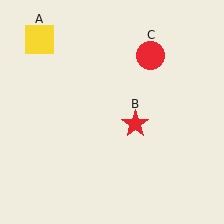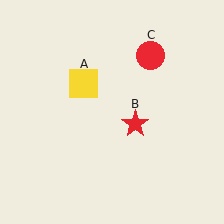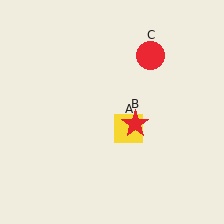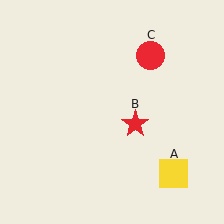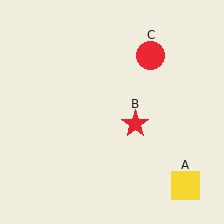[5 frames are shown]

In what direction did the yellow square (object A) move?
The yellow square (object A) moved down and to the right.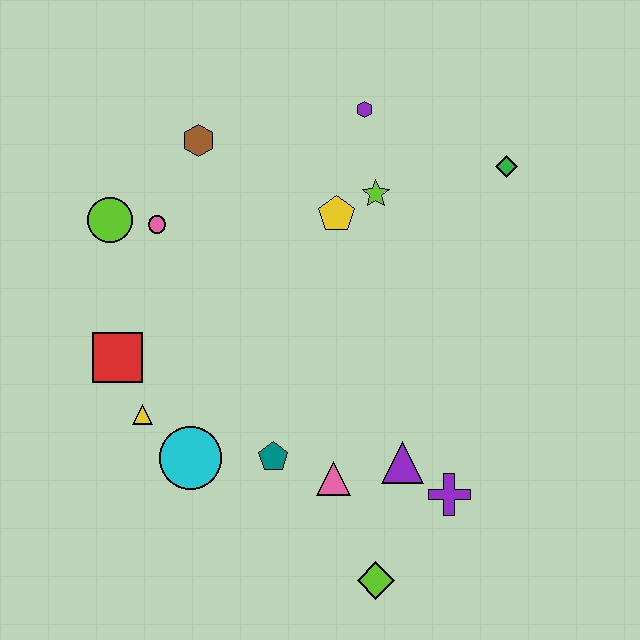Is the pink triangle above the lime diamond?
Yes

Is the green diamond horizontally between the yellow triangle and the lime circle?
No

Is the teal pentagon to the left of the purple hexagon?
Yes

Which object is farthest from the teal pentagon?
The green diamond is farthest from the teal pentagon.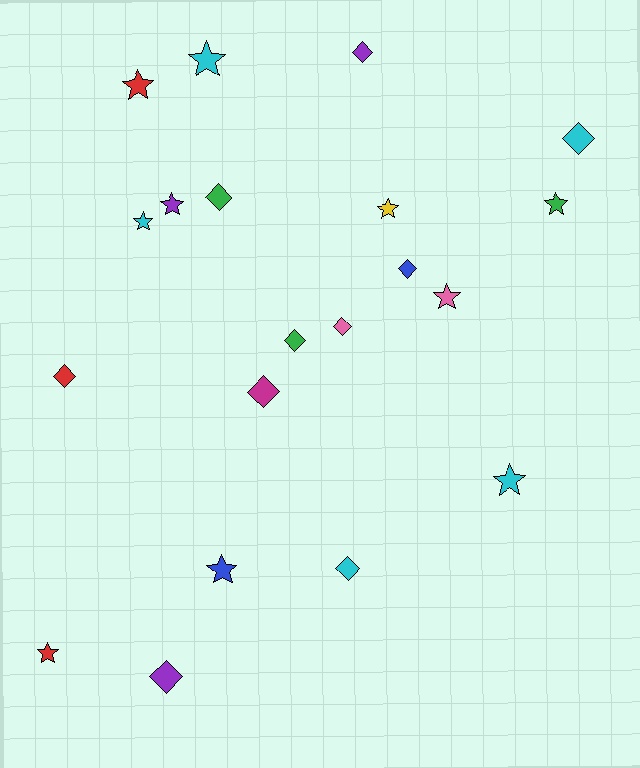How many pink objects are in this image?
There are 2 pink objects.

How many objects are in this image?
There are 20 objects.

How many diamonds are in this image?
There are 10 diamonds.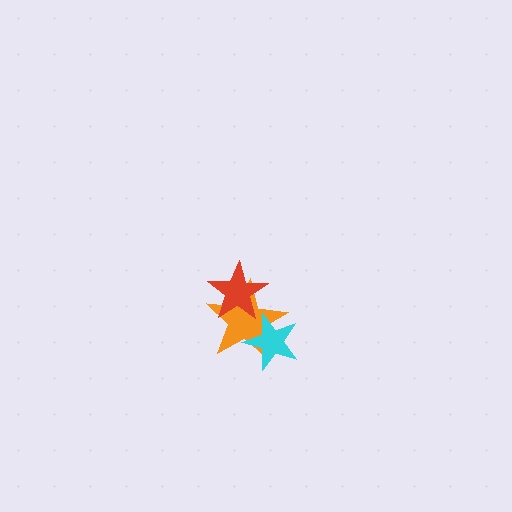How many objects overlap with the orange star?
2 objects overlap with the orange star.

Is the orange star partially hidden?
Yes, it is partially covered by another shape.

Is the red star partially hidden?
No, no other shape covers it.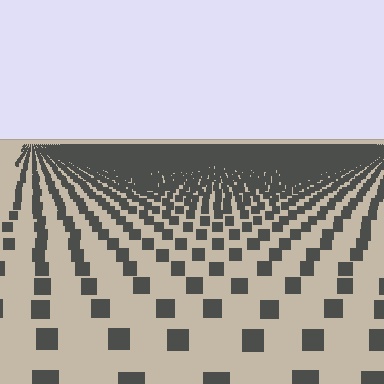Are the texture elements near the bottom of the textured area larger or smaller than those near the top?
Larger. Near the bottom, elements are closer to the viewer and appear at a bigger on-screen size.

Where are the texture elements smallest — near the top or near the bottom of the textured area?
Near the top.